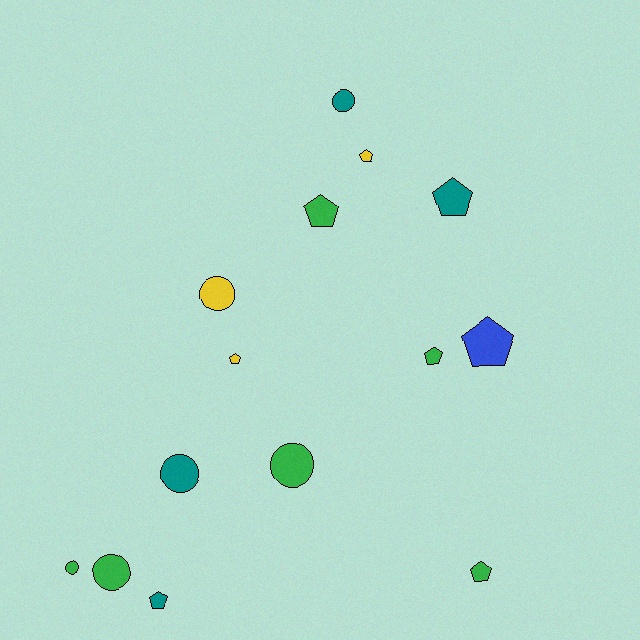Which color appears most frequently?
Green, with 6 objects.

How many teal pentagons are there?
There are 2 teal pentagons.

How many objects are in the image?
There are 14 objects.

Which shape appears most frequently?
Pentagon, with 8 objects.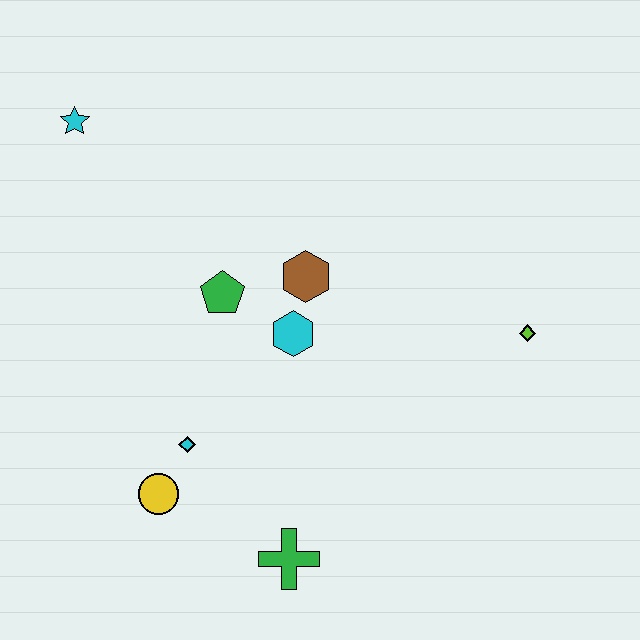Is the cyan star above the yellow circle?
Yes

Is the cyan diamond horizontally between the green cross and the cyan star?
Yes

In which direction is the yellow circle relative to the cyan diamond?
The yellow circle is below the cyan diamond.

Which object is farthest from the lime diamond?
The cyan star is farthest from the lime diamond.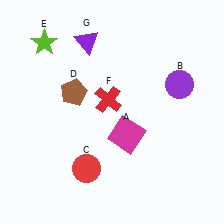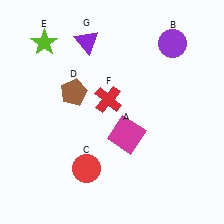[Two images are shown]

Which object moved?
The purple circle (B) moved up.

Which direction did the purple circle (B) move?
The purple circle (B) moved up.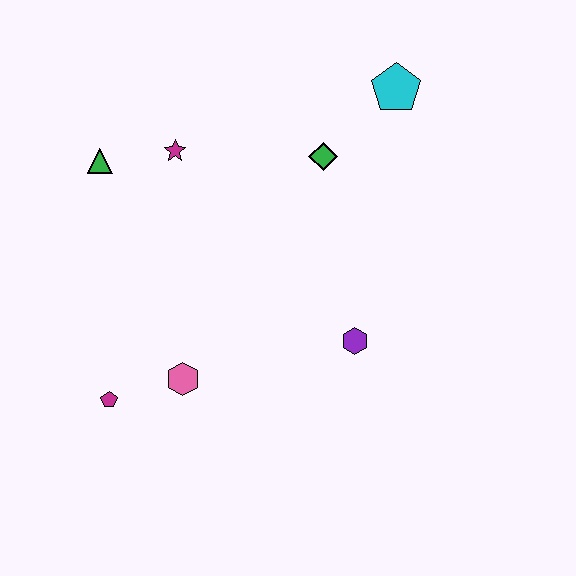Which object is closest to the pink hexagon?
The magenta pentagon is closest to the pink hexagon.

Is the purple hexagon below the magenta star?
Yes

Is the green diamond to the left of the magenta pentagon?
No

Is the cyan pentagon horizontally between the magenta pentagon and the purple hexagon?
No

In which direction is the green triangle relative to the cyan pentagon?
The green triangle is to the left of the cyan pentagon.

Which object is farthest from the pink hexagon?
The cyan pentagon is farthest from the pink hexagon.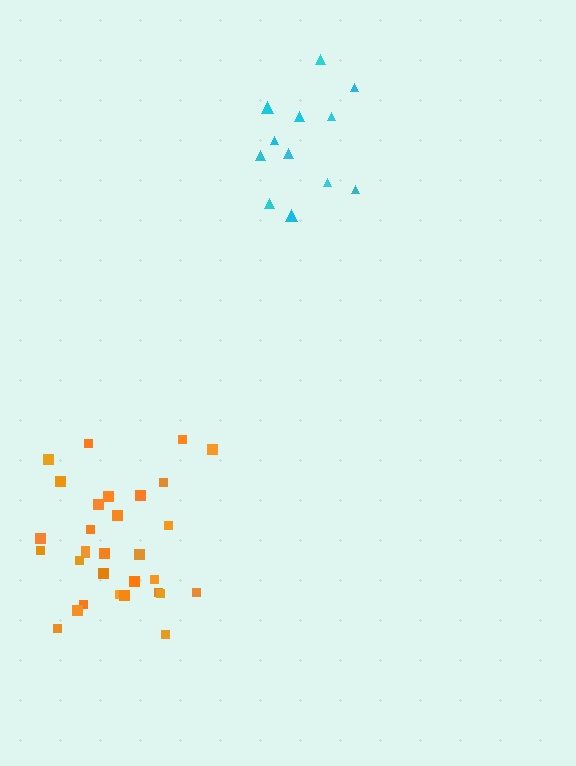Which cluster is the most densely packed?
Orange.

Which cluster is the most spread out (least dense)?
Cyan.